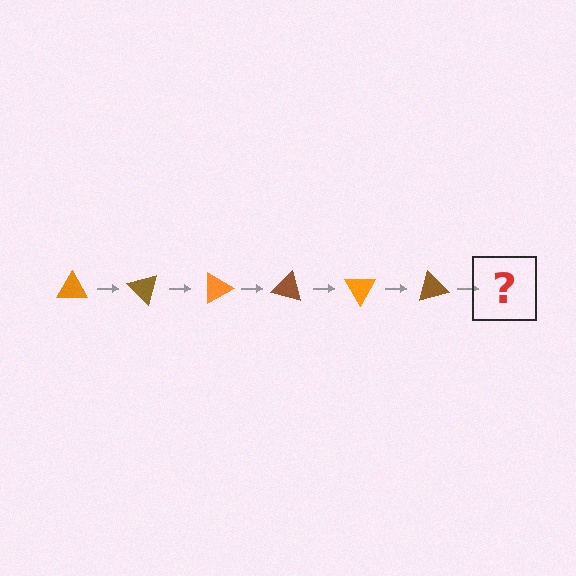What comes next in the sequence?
The next element should be an orange triangle, rotated 270 degrees from the start.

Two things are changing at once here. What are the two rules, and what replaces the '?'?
The two rules are that it rotates 45 degrees each step and the color cycles through orange and brown. The '?' should be an orange triangle, rotated 270 degrees from the start.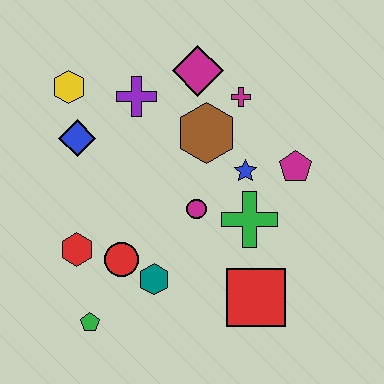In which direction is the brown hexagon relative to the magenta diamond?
The brown hexagon is below the magenta diamond.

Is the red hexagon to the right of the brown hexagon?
No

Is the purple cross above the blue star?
Yes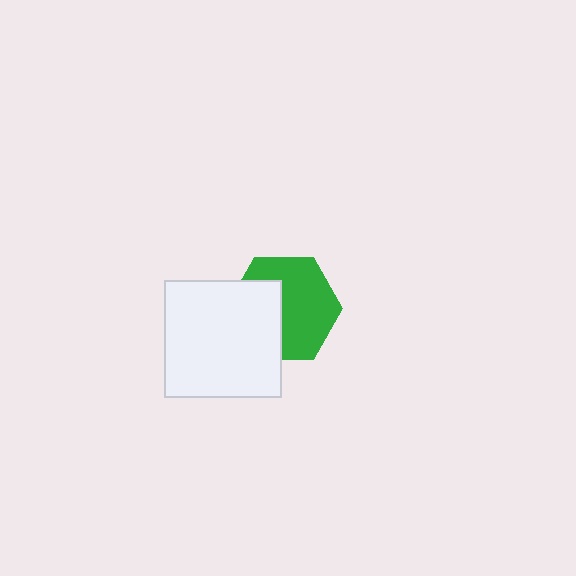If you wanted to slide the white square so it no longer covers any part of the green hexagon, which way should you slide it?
Slide it left — that is the most direct way to separate the two shapes.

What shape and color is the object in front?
The object in front is a white square.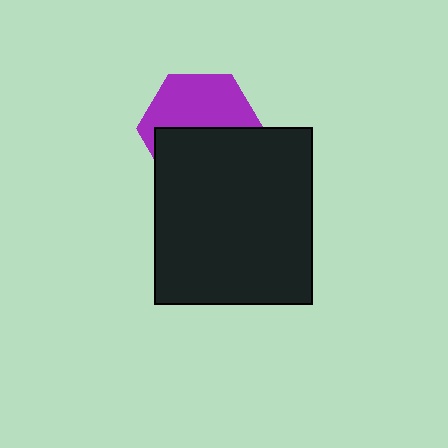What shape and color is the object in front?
The object in front is a black rectangle.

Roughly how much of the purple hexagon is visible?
About half of it is visible (roughly 51%).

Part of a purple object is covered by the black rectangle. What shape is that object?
It is a hexagon.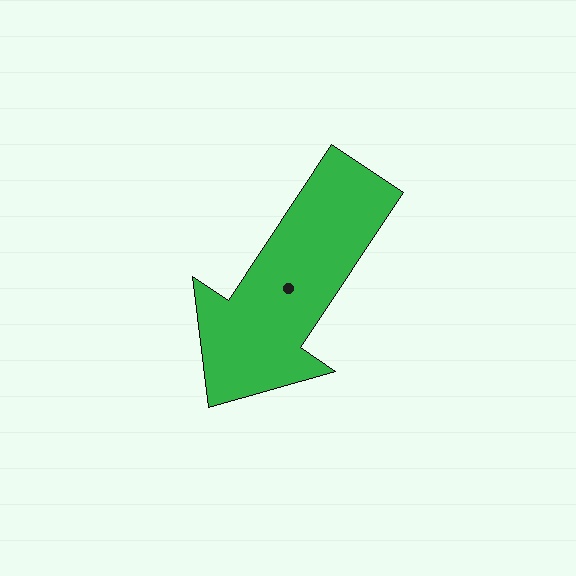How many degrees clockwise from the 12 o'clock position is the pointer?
Approximately 214 degrees.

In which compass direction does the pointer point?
Southwest.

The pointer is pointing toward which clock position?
Roughly 7 o'clock.